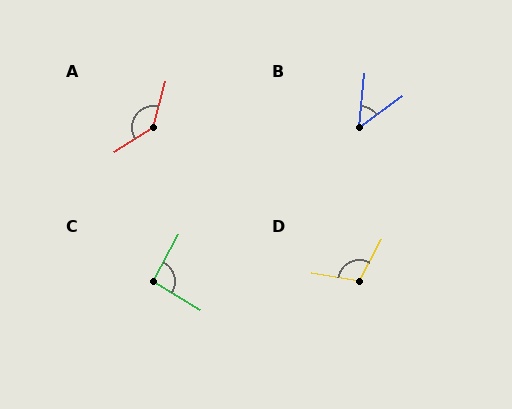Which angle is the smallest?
B, at approximately 48 degrees.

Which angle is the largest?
A, at approximately 138 degrees.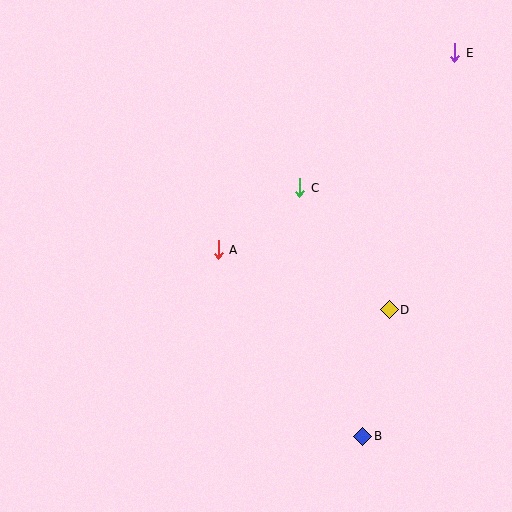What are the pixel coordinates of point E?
Point E is at (455, 53).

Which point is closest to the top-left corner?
Point A is closest to the top-left corner.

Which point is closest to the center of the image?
Point A at (218, 250) is closest to the center.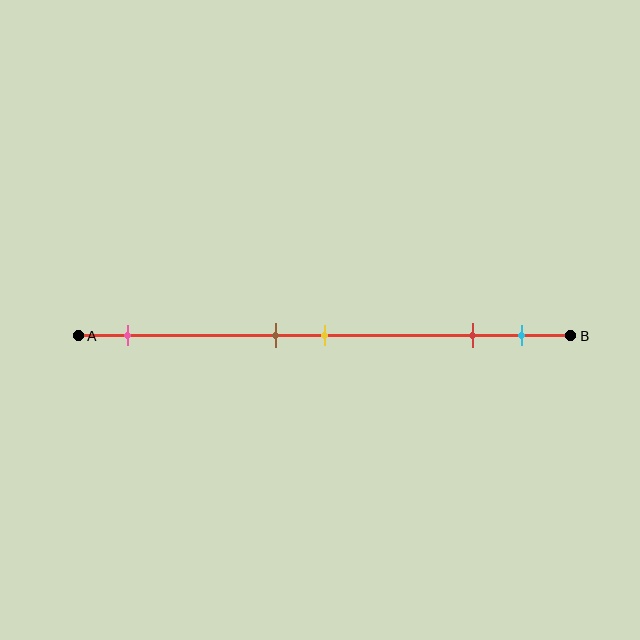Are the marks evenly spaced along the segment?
No, the marks are not evenly spaced.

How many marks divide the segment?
There are 5 marks dividing the segment.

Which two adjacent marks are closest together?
The brown and yellow marks are the closest adjacent pair.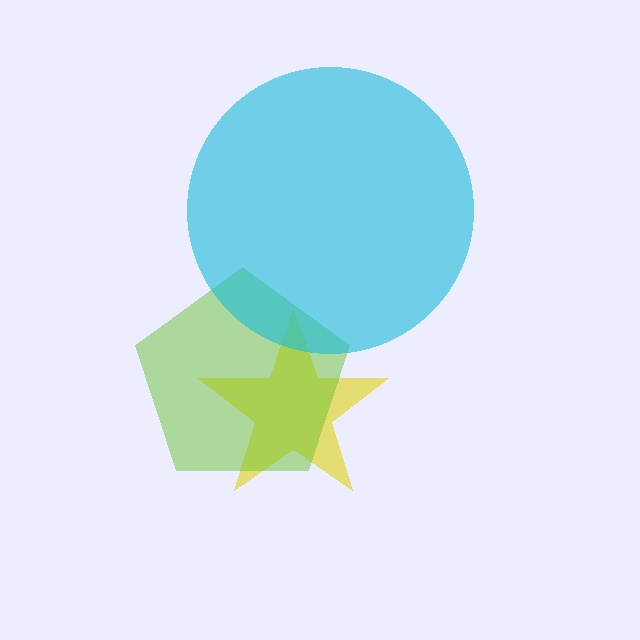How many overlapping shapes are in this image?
There are 3 overlapping shapes in the image.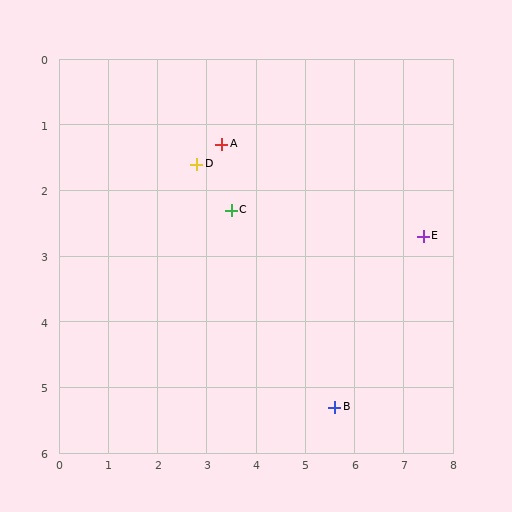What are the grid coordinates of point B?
Point B is at approximately (5.6, 5.3).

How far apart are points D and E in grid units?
Points D and E are about 4.7 grid units apart.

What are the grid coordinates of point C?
Point C is at approximately (3.5, 2.3).